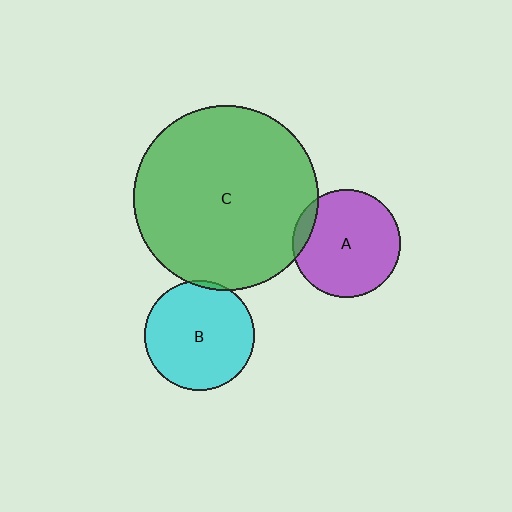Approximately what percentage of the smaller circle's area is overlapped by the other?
Approximately 5%.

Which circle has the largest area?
Circle C (green).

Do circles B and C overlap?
Yes.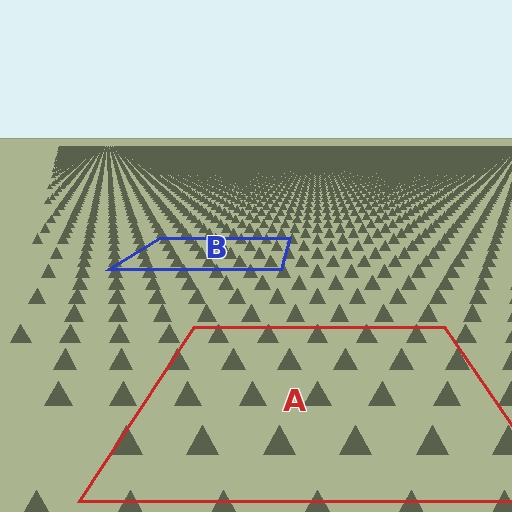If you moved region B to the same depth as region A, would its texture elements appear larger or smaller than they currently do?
They would appear larger. At a closer depth, the same texture elements are projected at a bigger on-screen size.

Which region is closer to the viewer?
Region A is closer. The texture elements there are larger and more spread out.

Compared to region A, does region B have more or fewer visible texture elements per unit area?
Region B has more texture elements per unit area — they are packed more densely because it is farther away.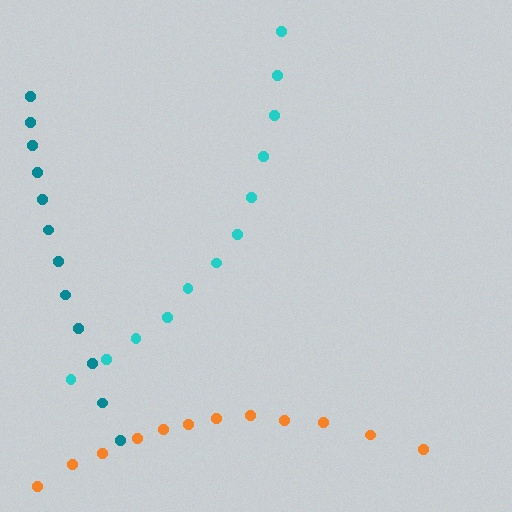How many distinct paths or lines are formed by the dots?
There are 3 distinct paths.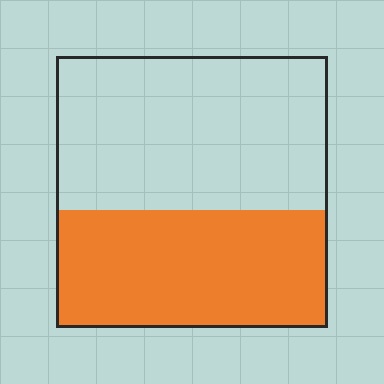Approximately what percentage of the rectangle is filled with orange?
Approximately 45%.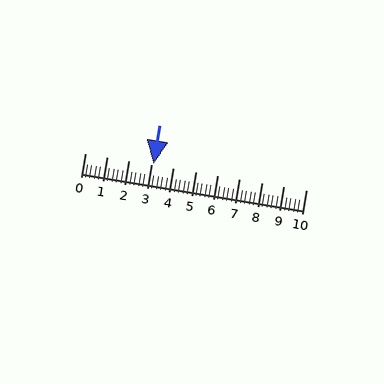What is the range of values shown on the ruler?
The ruler shows values from 0 to 10.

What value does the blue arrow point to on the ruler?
The blue arrow points to approximately 3.1.